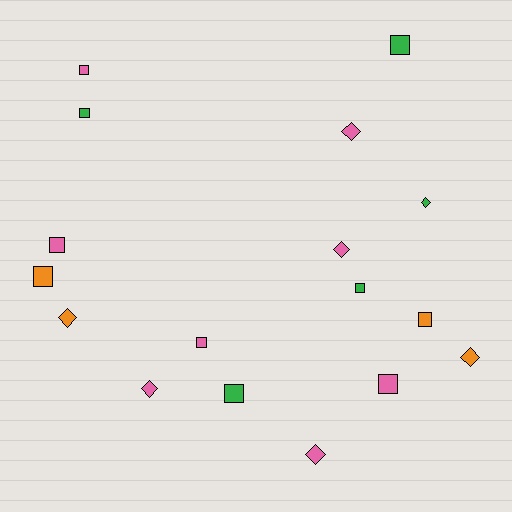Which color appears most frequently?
Pink, with 8 objects.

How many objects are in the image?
There are 17 objects.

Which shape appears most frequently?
Square, with 10 objects.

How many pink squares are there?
There are 4 pink squares.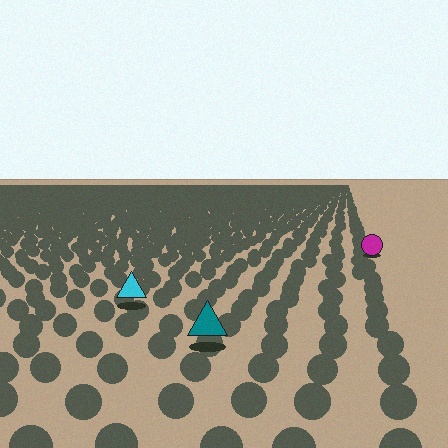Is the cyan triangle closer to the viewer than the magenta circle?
Yes. The cyan triangle is closer — you can tell from the texture gradient: the ground texture is coarser near it.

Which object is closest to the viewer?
The teal triangle is closest. The texture marks near it are larger and more spread out.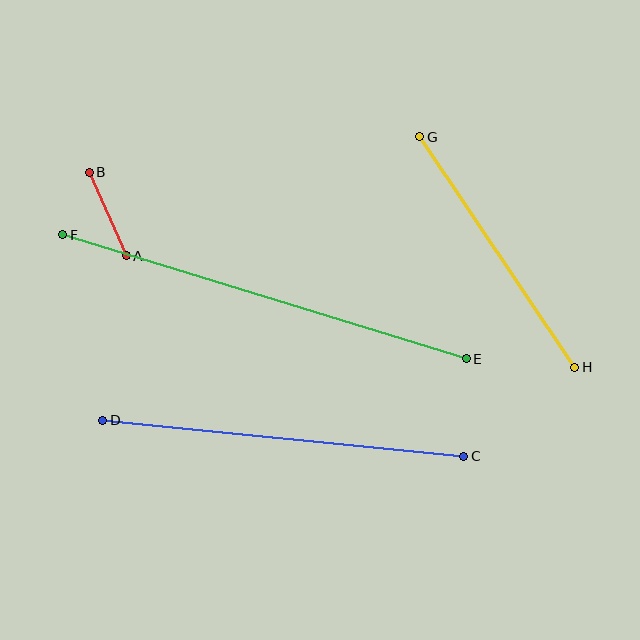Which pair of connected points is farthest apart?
Points E and F are farthest apart.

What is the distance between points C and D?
The distance is approximately 363 pixels.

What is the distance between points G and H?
The distance is approximately 278 pixels.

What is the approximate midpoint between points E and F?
The midpoint is at approximately (264, 297) pixels.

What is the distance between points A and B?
The distance is approximately 91 pixels.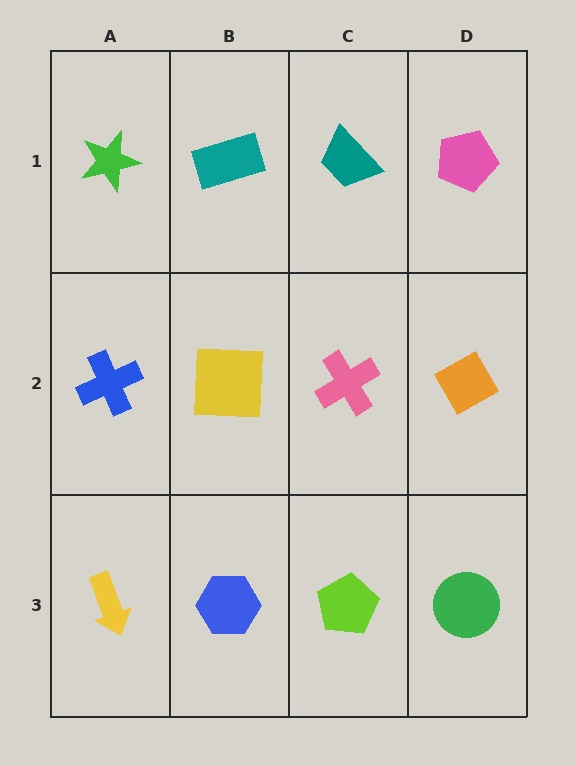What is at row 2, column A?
A blue cross.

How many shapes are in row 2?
4 shapes.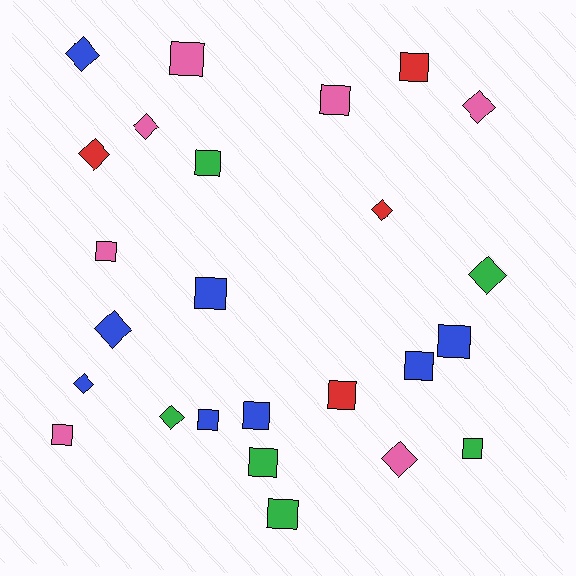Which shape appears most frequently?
Square, with 15 objects.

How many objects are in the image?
There are 25 objects.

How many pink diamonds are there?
There are 3 pink diamonds.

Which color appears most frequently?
Blue, with 8 objects.